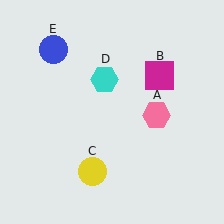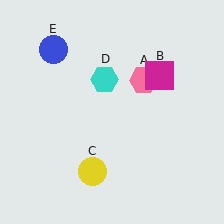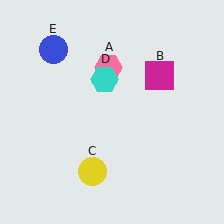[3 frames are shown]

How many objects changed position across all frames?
1 object changed position: pink hexagon (object A).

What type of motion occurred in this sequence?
The pink hexagon (object A) rotated counterclockwise around the center of the scene.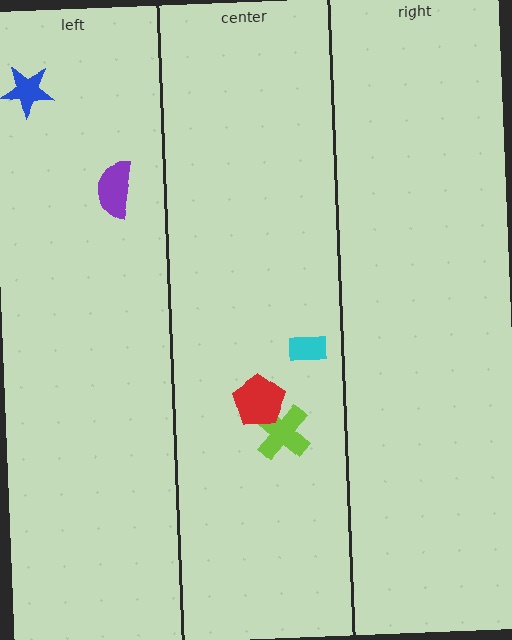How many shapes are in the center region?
3.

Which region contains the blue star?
The left region.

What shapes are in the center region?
The lime cross, the cyan rectangle, the red pentagon.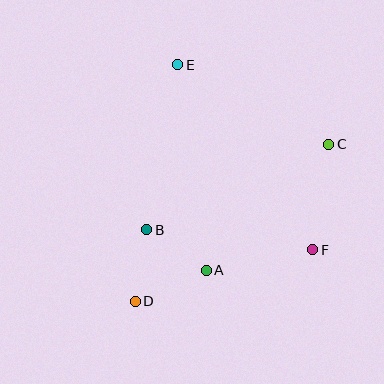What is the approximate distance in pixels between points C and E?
The distance between C and E is approximately 171 pixels.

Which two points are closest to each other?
Points A and B are closest to each other.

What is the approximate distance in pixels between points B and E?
The distance between B and E is approximately 168 pixels.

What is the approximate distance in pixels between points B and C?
The distance between B and C is approximately 201 pixels.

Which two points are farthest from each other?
Points C and D are farthest from each other.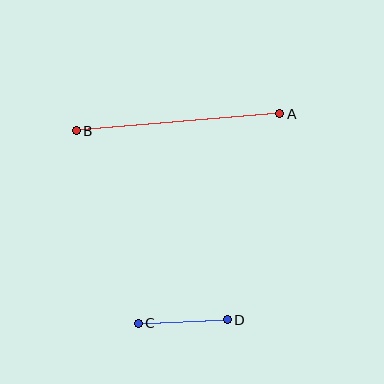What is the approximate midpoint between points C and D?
The midpoint is at approximately (183, 322) pixels.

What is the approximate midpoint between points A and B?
The midpoint is at approximately (178, 122) pixels.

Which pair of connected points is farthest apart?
Points A and B are farthest apart.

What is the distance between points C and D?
The distance is approximately 89 pixels.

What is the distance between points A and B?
The distance is approximately 204 pixels.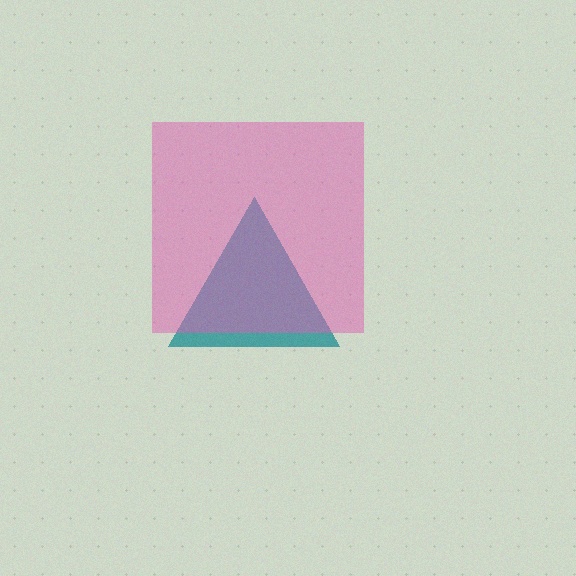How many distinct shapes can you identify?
There are 2 distinct shapes: a teal triangle, a pink square.